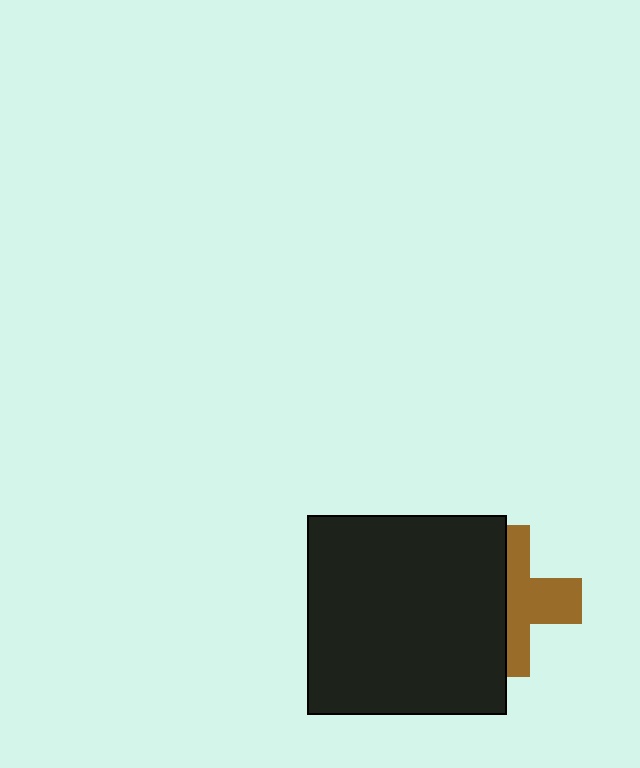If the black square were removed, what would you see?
You would see the complete brown cross.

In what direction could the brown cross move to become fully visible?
The brown cross could move right. That would shift it out from behind the black square entirely.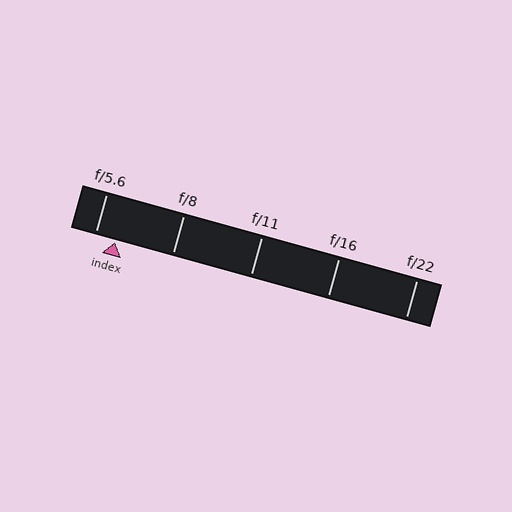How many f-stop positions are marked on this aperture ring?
There are 5 f-stop positions marked.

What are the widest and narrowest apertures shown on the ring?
The widest aperture shown is f/5.6 and the narrowest is f/22.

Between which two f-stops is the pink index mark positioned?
The index mark is between f/5.6 and f/8.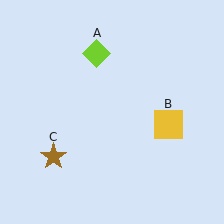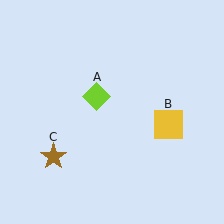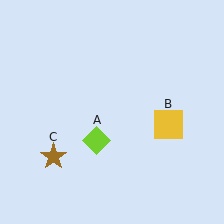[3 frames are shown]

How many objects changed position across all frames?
1 object changed position: lime diamond (object A).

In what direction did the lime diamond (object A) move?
The lime diamond (object A) moved down.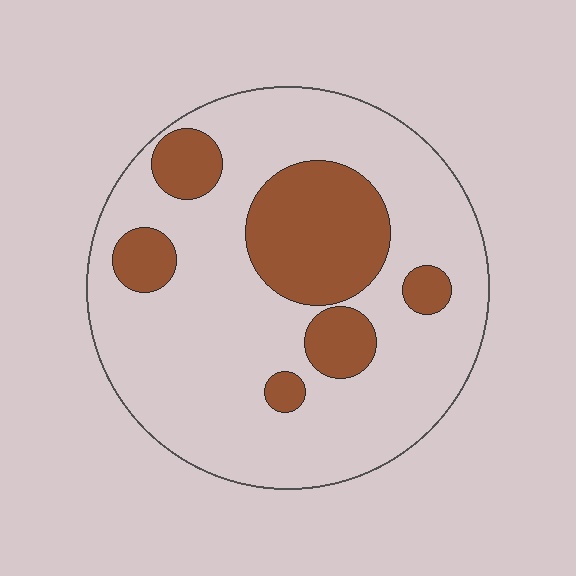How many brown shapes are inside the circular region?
6.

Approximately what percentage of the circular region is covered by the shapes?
Approximately 25%.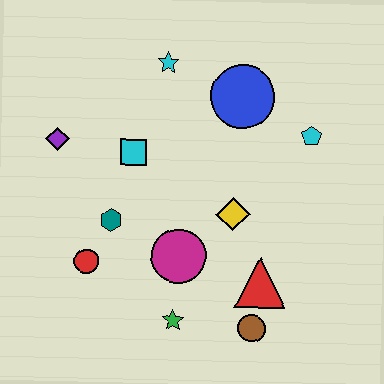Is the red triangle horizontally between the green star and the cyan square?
No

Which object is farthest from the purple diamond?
The brown circle is farthest from the purple diamond.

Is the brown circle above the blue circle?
No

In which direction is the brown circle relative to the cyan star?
The brown circle is below the cyan star.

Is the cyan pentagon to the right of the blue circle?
Yes